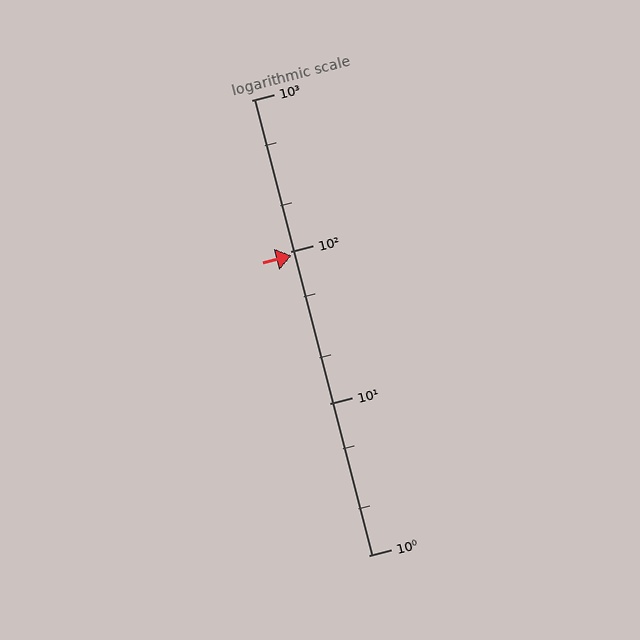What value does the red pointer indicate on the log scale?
The pointer indicates approximately 95.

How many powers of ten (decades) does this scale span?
The scale spans 3 decades, from 1 to 1000.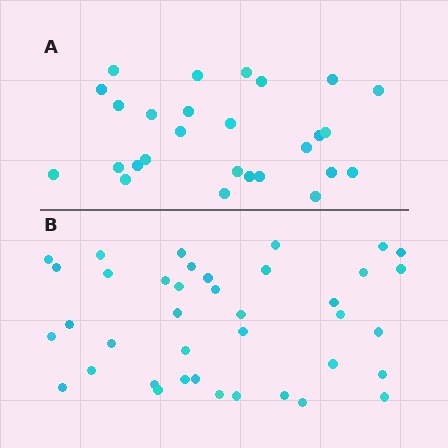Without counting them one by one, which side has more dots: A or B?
Region B (the bottom region) has more dots.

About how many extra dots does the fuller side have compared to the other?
Region B has roughly 12 or so more dots than region A.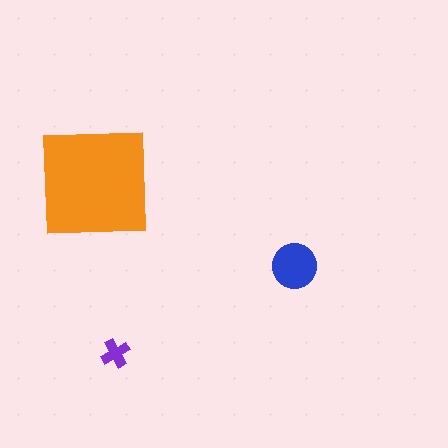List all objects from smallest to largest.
The purple cross, the blue circle, the orange square.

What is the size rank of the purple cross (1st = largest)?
3rd.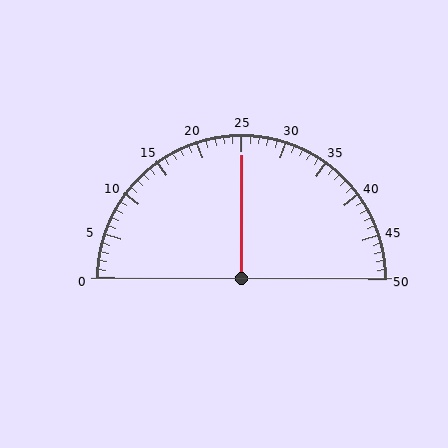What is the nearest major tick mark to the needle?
The nearest major tick mark is 25.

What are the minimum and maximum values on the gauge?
The gauge ranges from 0 to 50.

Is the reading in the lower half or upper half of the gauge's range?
The reading is in the upper half of the range (0 to 50).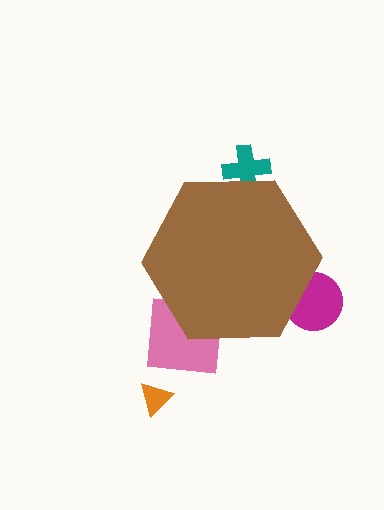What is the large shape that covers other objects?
A brown hexagon.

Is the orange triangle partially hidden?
No, the orange triangle is fully visible.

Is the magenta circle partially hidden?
Yes, the magenta circle is partially hidden behind the brown hexagon.